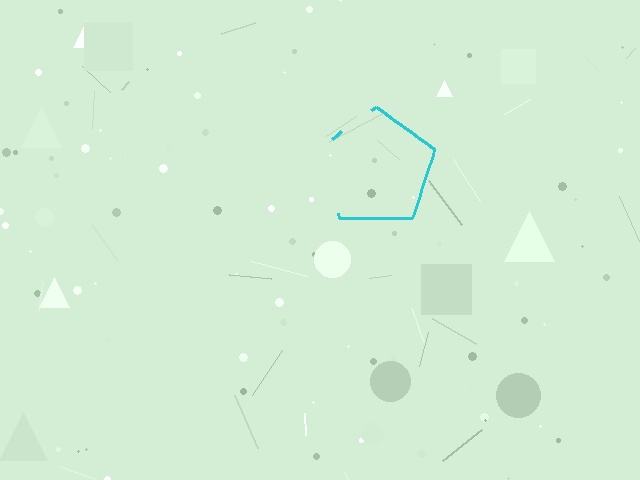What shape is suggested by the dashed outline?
The dashed outline suggests a pentagon.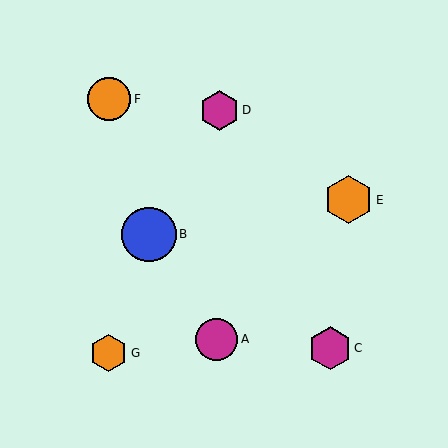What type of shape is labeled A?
Shape A is a magenta circle.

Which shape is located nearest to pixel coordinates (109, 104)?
The orange circle (labeled F) at (109, 99) is nearest to that location.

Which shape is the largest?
The blue circle (labeled B) is the largest.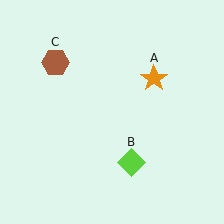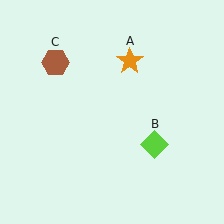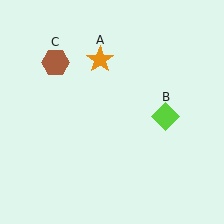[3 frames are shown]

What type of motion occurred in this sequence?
The orange star (object A), lime diamond (object B) rotated counterclockwise around the center of the scene.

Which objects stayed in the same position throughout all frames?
Brown hexagon (object C) remained stationary.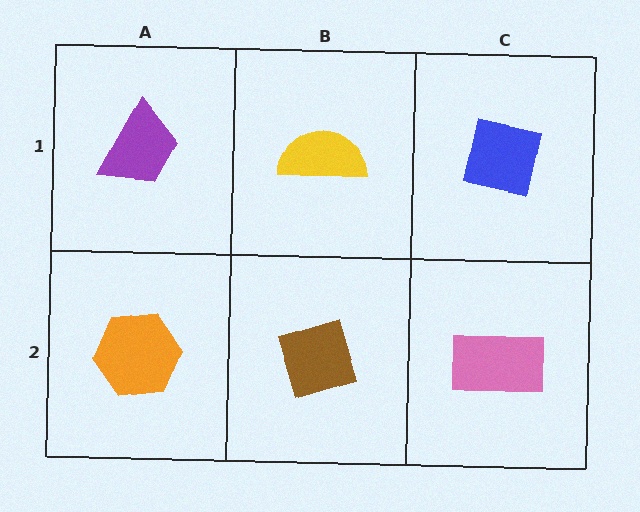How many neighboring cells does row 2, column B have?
3.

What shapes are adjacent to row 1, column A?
An orange hexagon (row 2, column A), a yellow semicircle (row 1, column B).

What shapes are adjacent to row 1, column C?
A pink rectangle (row 2, column C), a yellow semicircle (row 1, column B).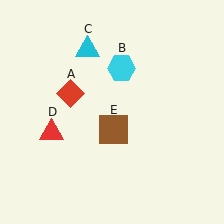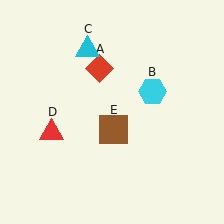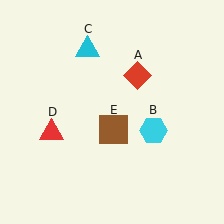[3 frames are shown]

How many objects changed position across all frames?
2 objects changed position: red diamond (object A), cyan hexagon (object B).